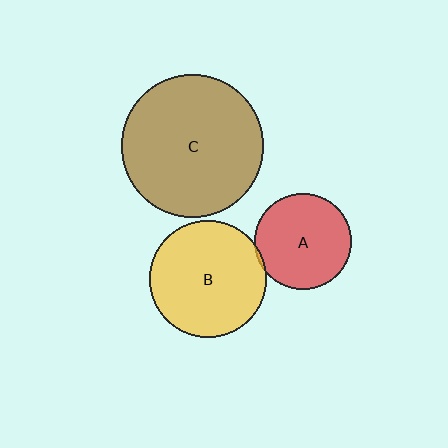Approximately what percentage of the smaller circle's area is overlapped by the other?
Approximately 5%.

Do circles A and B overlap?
Yes.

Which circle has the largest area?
Circle C (brown).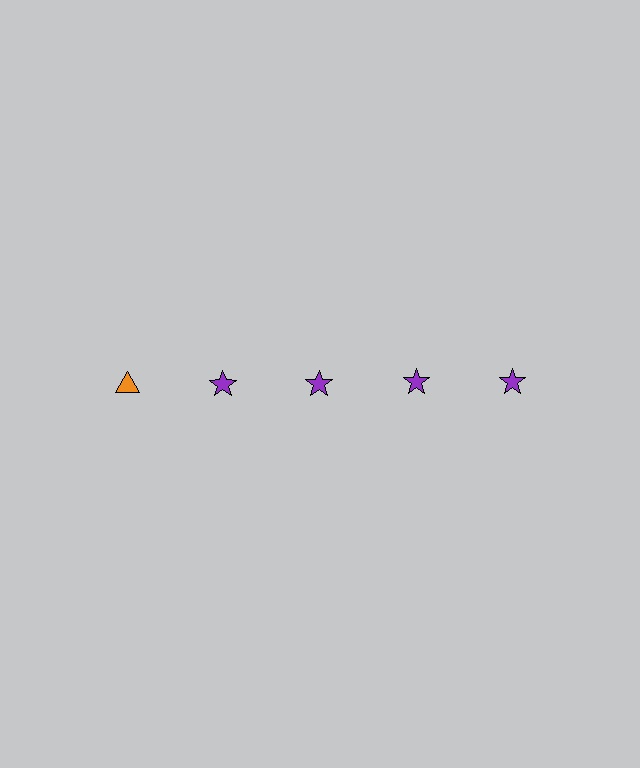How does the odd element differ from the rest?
It differs in both color (orange instead of purple) and shape (triangle instead of star).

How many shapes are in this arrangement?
There are 5 shapes arranged in a grid pattern.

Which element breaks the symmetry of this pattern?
The orange triangle in the top row, leftmost column breaks the symmetry. All other shapes are purple stars.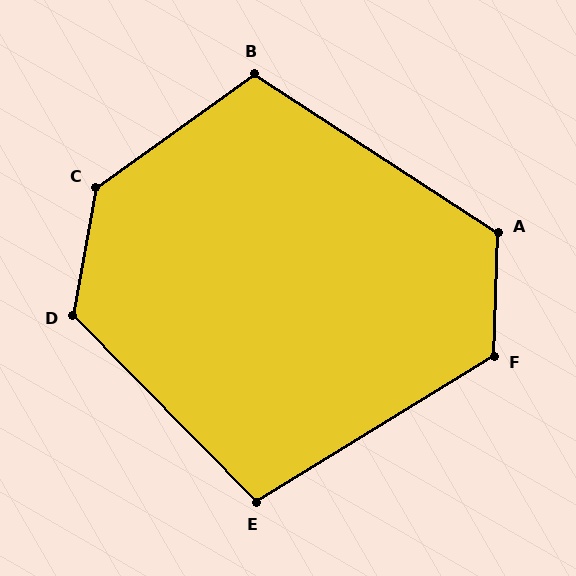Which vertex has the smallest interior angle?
E, at approximately 103 degrees.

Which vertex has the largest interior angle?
C, at approximately 136 degrees.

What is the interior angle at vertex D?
Approximately 125 degrees (obtuse).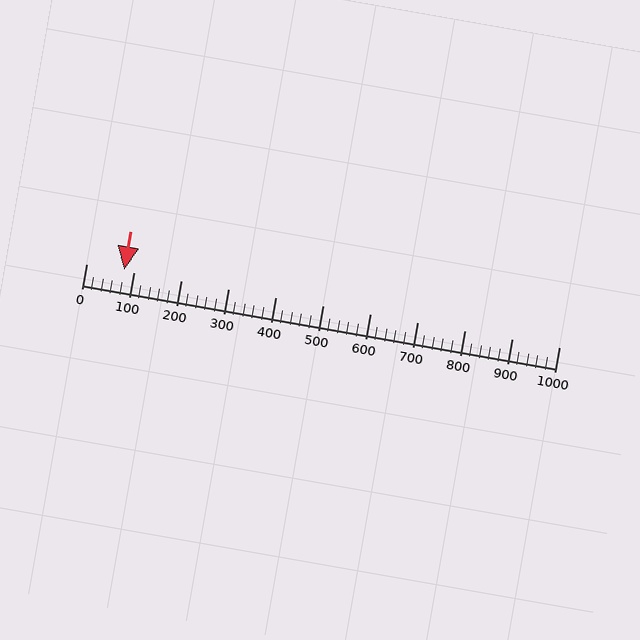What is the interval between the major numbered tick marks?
The major tick marks are spaced 100 units apart.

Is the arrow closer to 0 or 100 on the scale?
The arrow is closer to 100.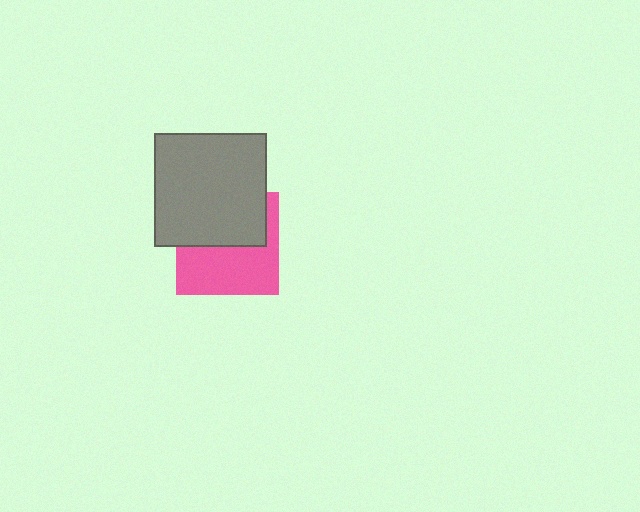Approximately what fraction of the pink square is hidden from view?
Roughly 48% of the pink square is hidden behind the gray square.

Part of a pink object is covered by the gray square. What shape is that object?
It is a square.